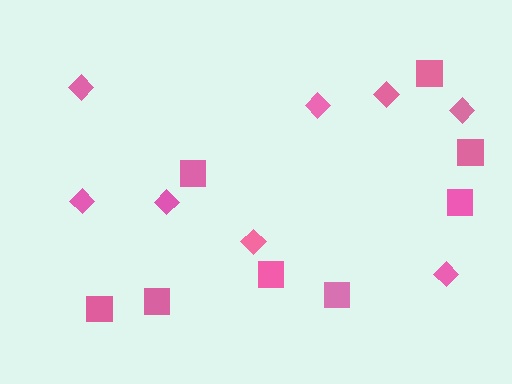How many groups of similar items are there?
There are 2 groups: one group of diamonds (8) and one group of squares (8).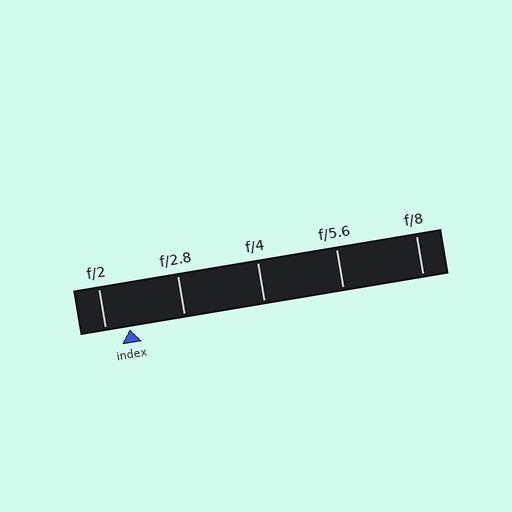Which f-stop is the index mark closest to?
The index mark is closest to f/2.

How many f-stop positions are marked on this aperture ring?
There are 5 f-stop positions marked.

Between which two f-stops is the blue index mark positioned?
The index mark is between f/2 and f/2.8.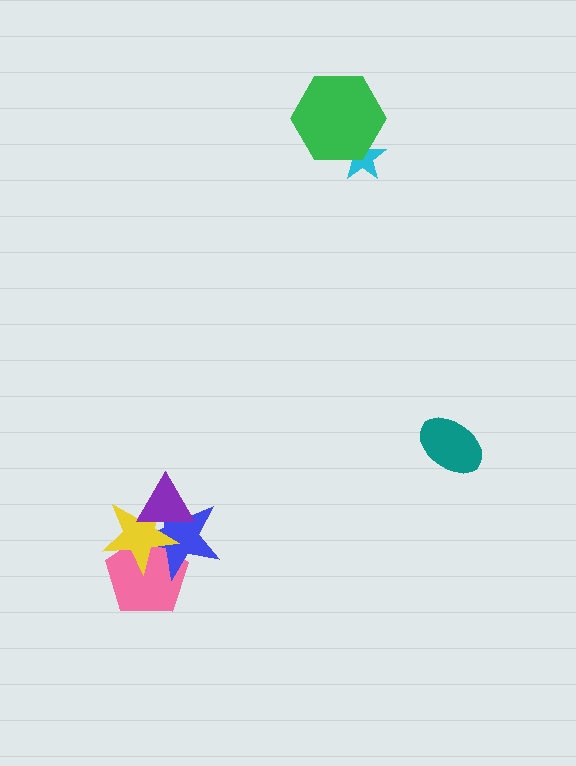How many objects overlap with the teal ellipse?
0 objects overlap with the teal ellipse.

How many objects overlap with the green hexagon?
1 object overlaps with the green hexagon.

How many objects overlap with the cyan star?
1 object overlaps with the cyan star.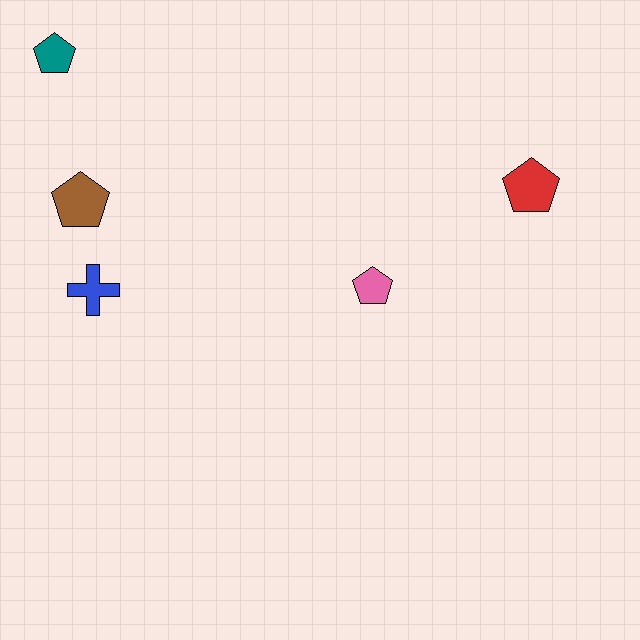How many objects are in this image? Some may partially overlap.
There are 5 objects.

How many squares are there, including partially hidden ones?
There are no squares.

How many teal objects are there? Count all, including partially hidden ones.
There is 1 teal object.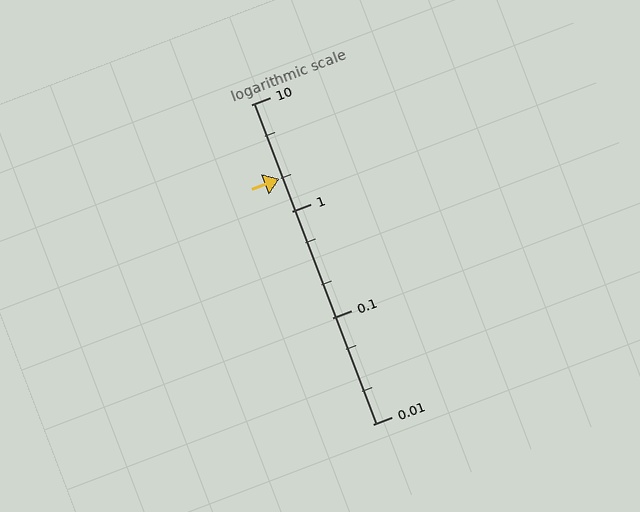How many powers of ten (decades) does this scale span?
The scale spans 3 decades, from 0.01 to 10.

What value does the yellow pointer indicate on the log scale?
The pointer indicates approximately 2.